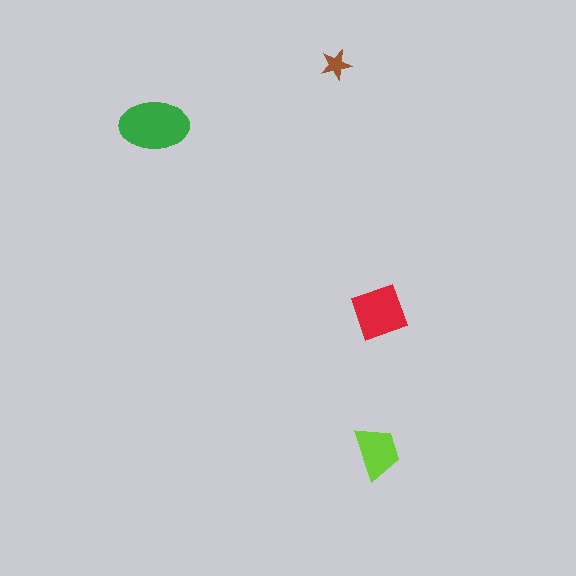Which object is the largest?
The green ellipse.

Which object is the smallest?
The brown star.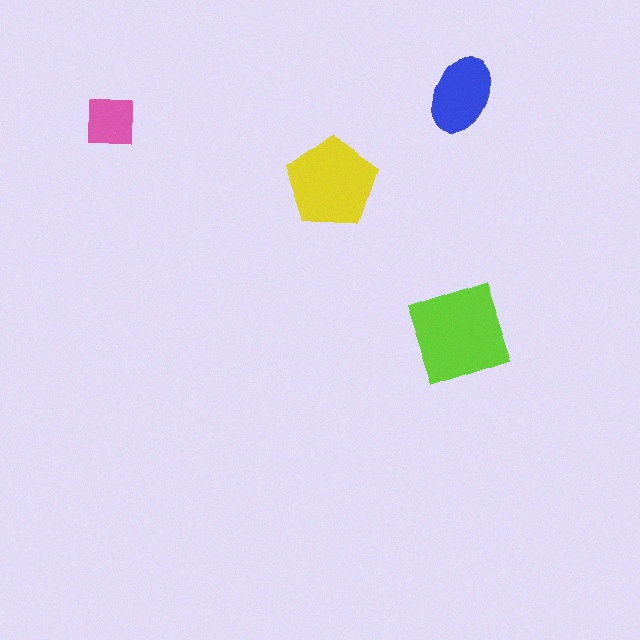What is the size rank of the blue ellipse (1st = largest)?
3rd.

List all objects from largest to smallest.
The lime diamond, the yellow pentagon, the blue ellipse, the pink square.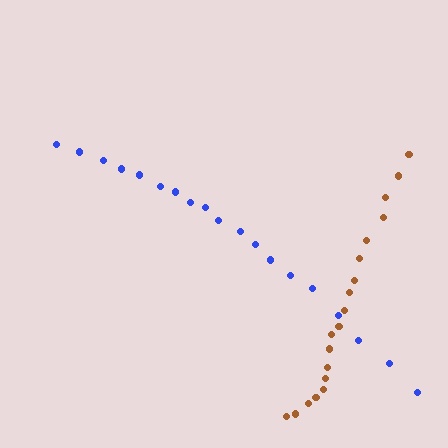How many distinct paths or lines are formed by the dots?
There are 2 distinct paths.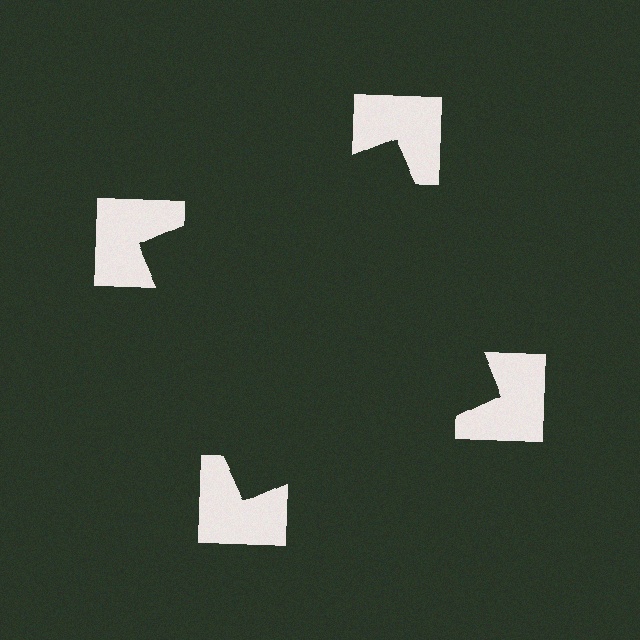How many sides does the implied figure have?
4 sides.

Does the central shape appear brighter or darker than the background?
It typically appears slightly darker than the background, even though no actual brightness change is drawn.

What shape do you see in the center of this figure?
An illusory square — its edges are inferred from the aligned wedge cuts in the notched squares, not physically drawn.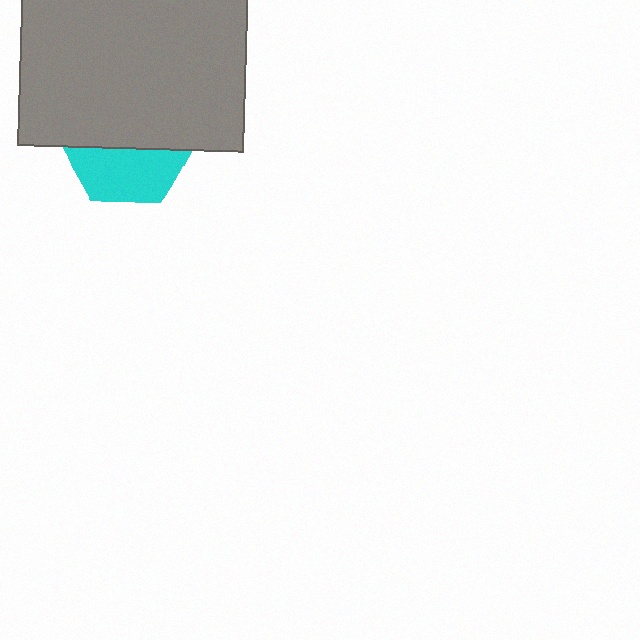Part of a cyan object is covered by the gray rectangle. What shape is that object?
It is a hexagon.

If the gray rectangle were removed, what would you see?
You would see the complete cyan hexagon.